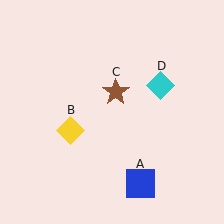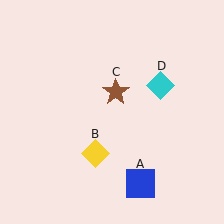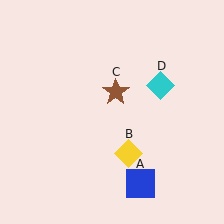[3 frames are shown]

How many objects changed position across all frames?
1 object changed position: yellow diamond (object B).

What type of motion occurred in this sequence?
The yellow diamond (object B) rotated counterclockwise around the center of the scene.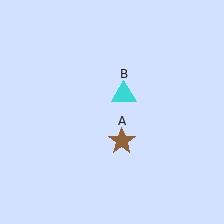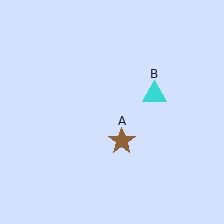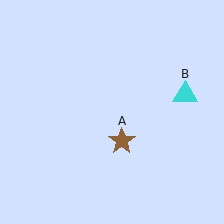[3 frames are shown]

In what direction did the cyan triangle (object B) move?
The cyan triangle (object B) moved right.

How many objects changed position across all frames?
1 object changed position: cyan triangle (object B).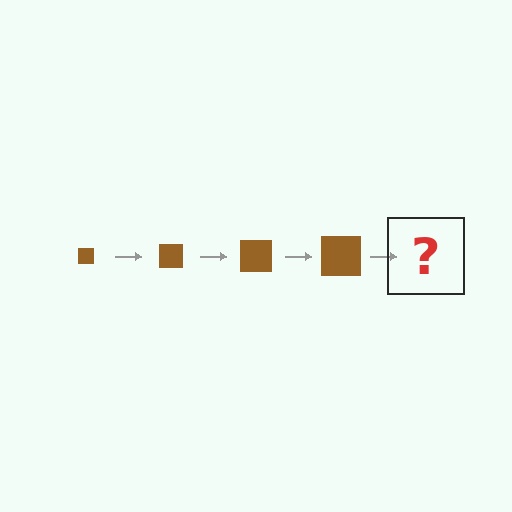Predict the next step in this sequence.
The next step is a brown square, larger than the previous one.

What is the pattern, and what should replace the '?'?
The pattern is that the square gets progressively larger each step. The '?' should be a brown square, larger than the previous one.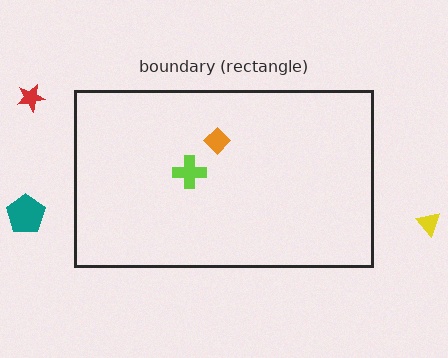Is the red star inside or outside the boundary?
Outside.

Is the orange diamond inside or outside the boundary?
Inside.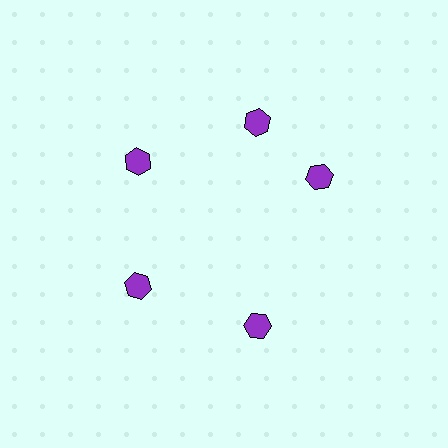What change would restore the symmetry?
The symmetry would be restored by rotating it back into even spacing with its neighbors so that all 5 hexagons sit at equal angles and equal distance from the center.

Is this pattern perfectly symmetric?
No. The 5 purple hexagons are arranged in a ring, but one element near the 3 o'clock position is rotated out of alignment along the ring, breaking the 5-fold rotational symmetry.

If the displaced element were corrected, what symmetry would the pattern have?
It would have 5-fold rotational symmetry — the pattern would map onto itself every 72 degrees.